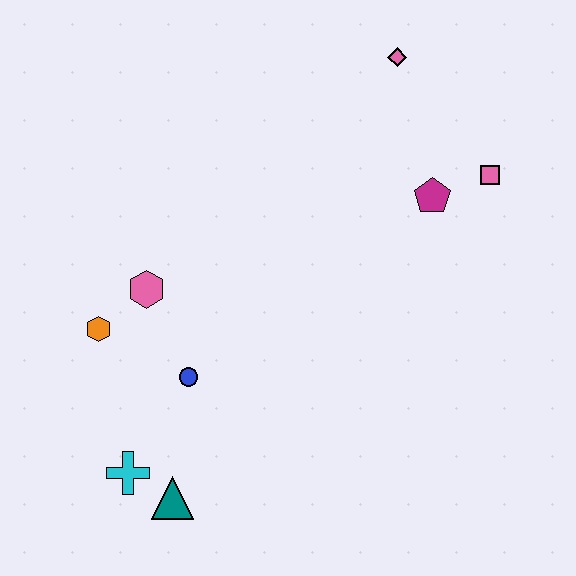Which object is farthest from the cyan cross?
The pink diamond is farthest from the cyan cross.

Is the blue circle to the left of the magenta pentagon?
Yes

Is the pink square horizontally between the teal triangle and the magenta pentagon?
No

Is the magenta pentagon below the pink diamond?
Yes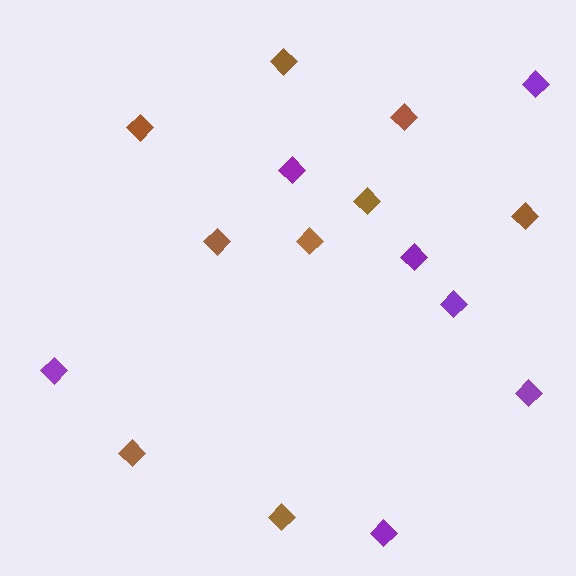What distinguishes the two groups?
There are 2 groups: one group of brown diamonds (9) and one group of purple diamonds (7).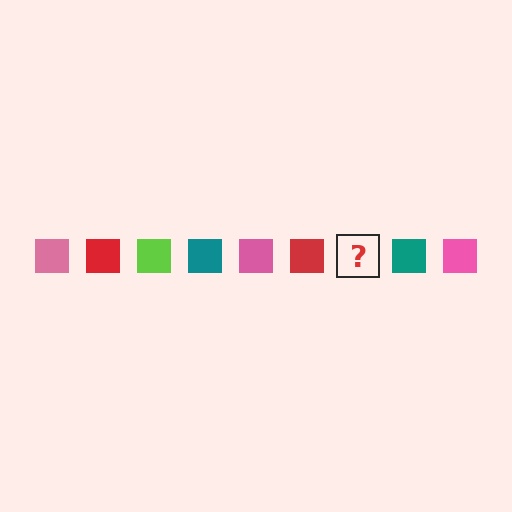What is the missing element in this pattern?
The missing element is a lime square.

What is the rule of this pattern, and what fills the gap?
The rule is that the pattern cycles through pink, red, lime, teal squares. The gap should be filled with a lime square.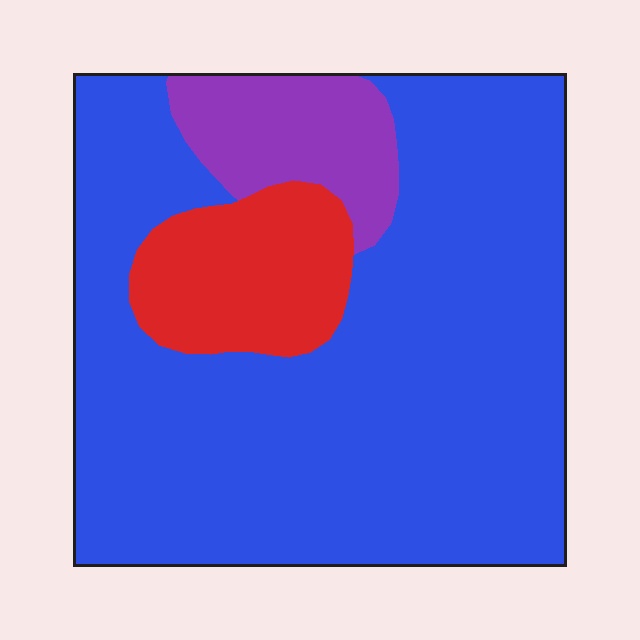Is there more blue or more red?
Blue.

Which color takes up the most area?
Blue, at roughly 75%.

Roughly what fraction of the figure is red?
Red takes up about one eighth (1/8) of the figure.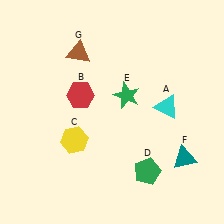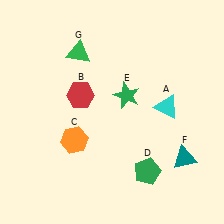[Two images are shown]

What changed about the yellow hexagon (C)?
In Image 1, C is yellow. In Image 2, it changed to orange.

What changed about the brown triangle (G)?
In Image 1, G is brown. In Image 2, it changed to green.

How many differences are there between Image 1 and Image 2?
There are 2 differences between the two images.